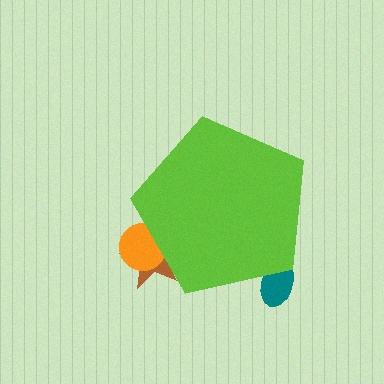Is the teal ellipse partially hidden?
Yes, the teal ellipse is partially hidden behind the lime pentagon.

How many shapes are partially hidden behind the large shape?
3 shapes are partially hidden.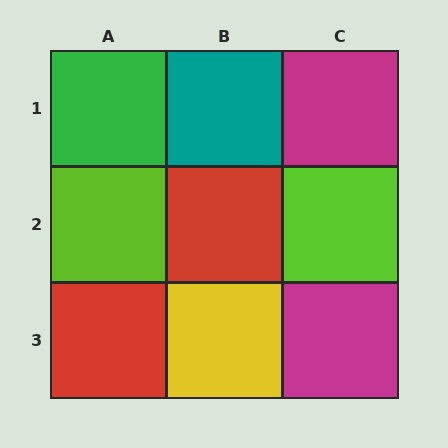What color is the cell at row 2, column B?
Red.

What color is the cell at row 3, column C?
Magenta.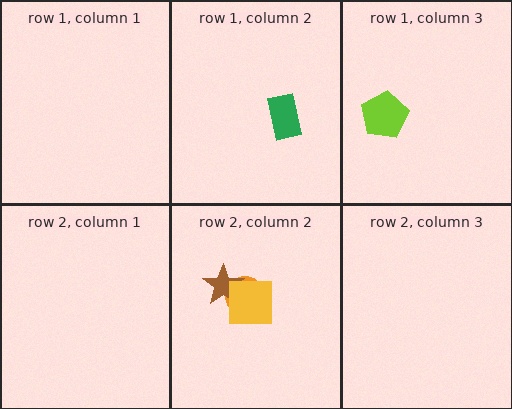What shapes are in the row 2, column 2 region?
The orange circle, the brown star, the yellow square.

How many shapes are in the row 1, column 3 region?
1.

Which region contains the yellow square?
The row 2, column 2 region.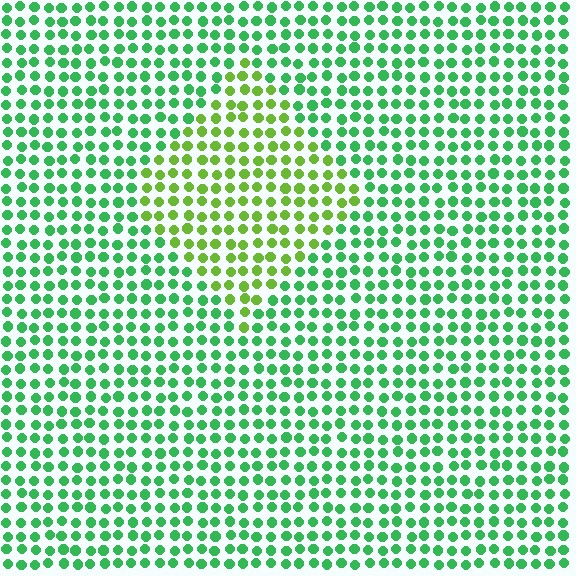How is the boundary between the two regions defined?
The boundary is defined purely by a slight shift in hue (about 39 degrees). Spacing, size, and orientation are identical on both sides.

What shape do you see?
I see a diamond.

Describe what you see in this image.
The image is filled with small green elements in a uniform arrangement. A diamond-shaped region is visible where the elements are tinted to a slightly different hue, forming a subtle color boundary.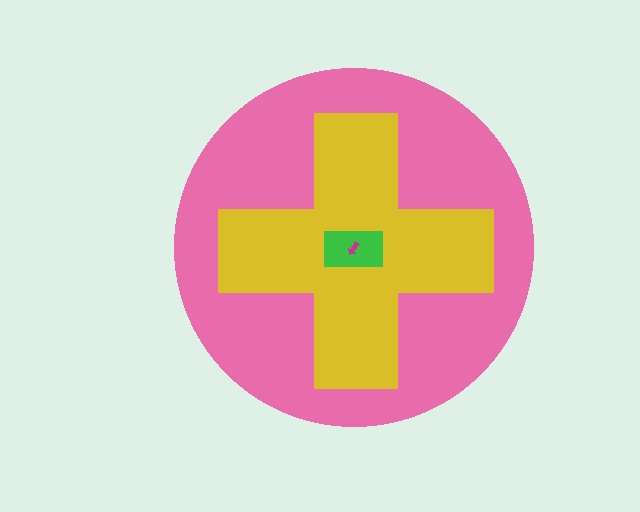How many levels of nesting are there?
4.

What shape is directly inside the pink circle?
The yellow cross.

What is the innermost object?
The magenta arrow.